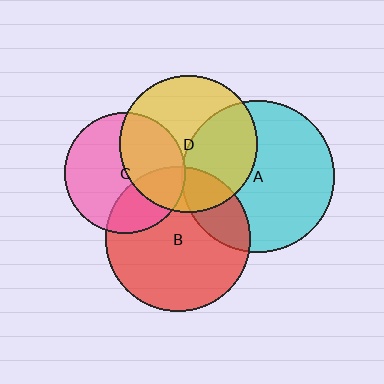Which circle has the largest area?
Circle A (cyan).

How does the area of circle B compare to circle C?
Approximately 1.4 times.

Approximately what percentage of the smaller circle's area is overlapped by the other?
Approximately 30%.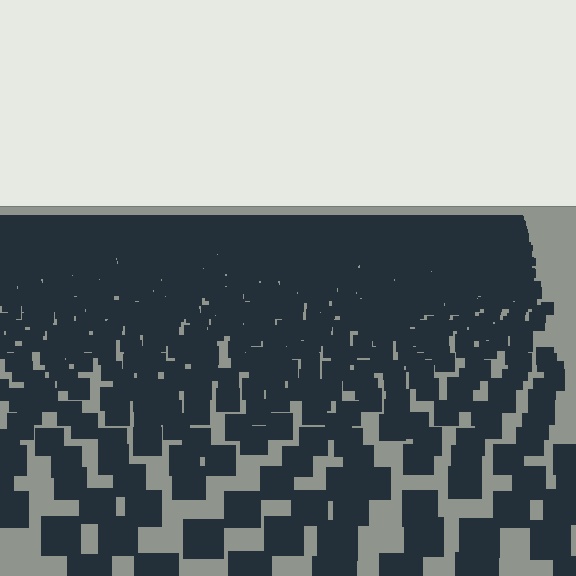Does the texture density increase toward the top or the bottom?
Density increases toward the top.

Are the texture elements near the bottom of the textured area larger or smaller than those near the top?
Larger. Near the bottom, elements are closer to the viewer and appear at a bigger on-screen size.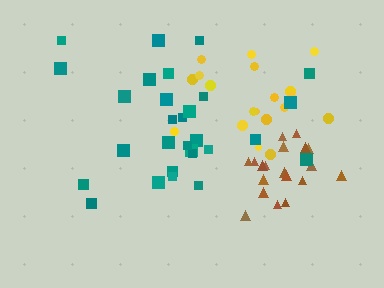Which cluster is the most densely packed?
Brown.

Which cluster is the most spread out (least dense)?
Teal.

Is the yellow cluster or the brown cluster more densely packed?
Brown.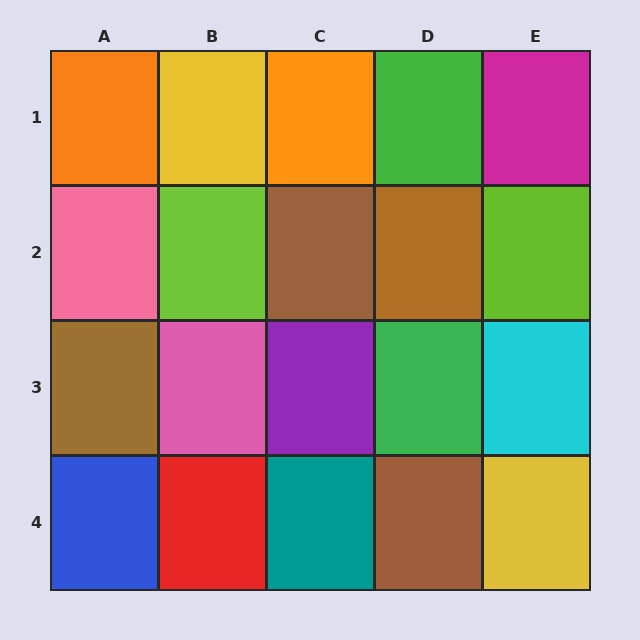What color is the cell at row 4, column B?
Red.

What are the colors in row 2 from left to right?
Pink, lime, brown, brown, lime.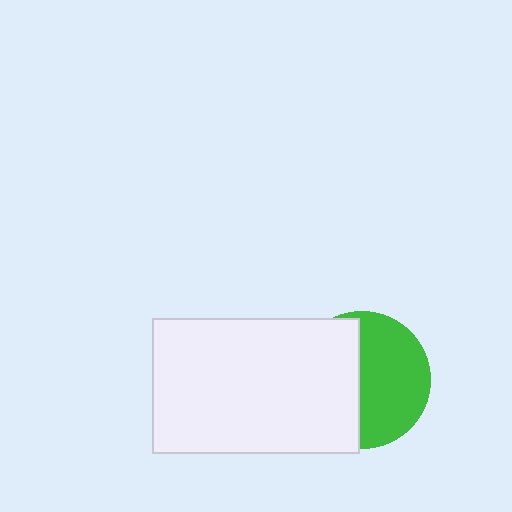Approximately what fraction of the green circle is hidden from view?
Roughly 47% of the green circle is hidden behind the white rectangle.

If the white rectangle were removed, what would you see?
You would see the complete green circle.